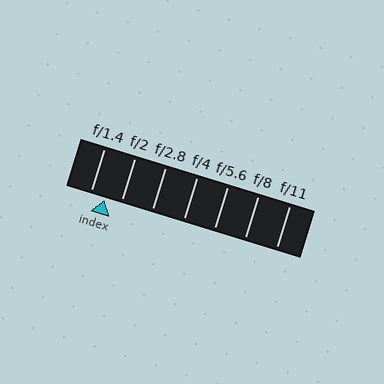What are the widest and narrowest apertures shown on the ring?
The widest aperture shown is f/1.4 and the narrowest is f/11.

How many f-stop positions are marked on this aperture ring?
There are 7 f-stop positions marked.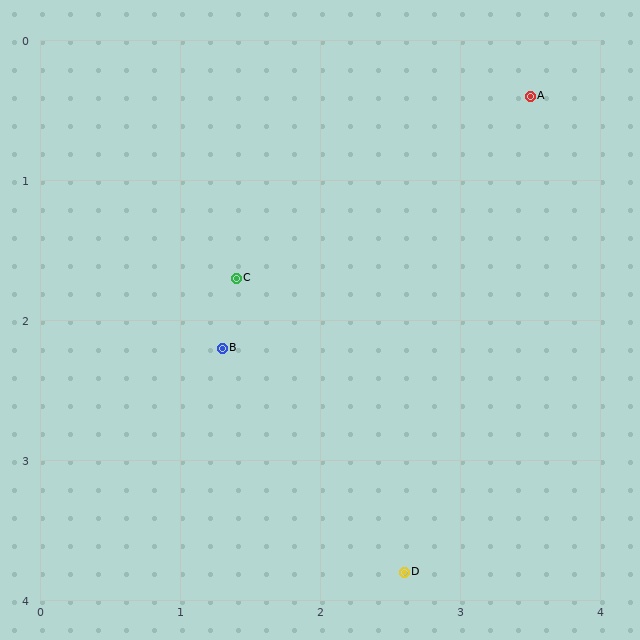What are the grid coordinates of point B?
Point B is at approximately (1.3, 2.2).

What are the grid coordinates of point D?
Point D is at approximately (2.6, 3.8).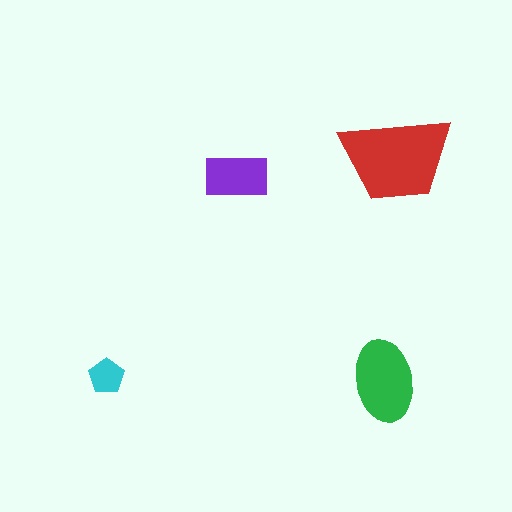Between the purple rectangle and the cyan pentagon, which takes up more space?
The purple rectangle.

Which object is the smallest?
The cyan pentagon.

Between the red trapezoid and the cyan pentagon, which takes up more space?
The red trapezoid.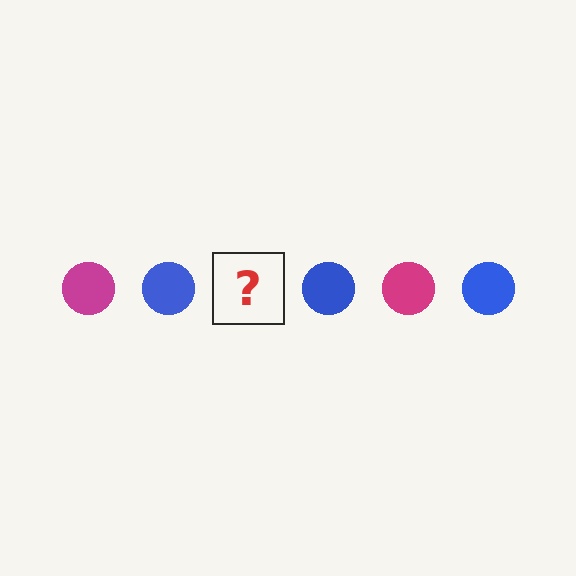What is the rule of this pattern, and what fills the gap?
The rule is that the pattern cycles through magenta, blue circles. The gap should be filled with a magenta circle.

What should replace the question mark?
The question mark should be replaced with a magenta circle.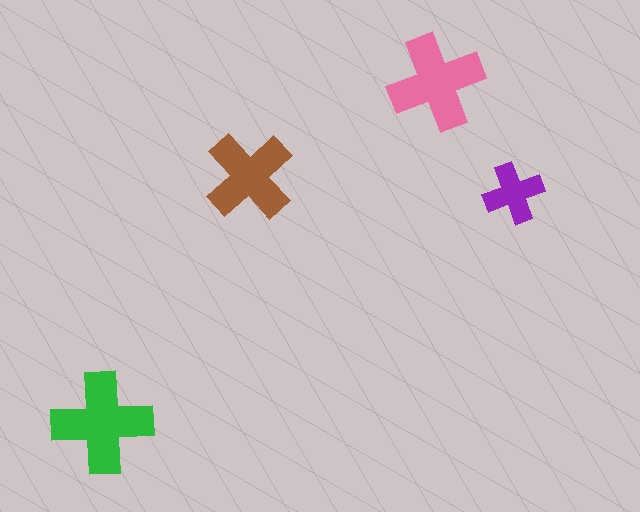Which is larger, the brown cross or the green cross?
The green one.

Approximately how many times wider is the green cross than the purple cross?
About 1.5 times wider.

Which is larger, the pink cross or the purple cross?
The pink one.